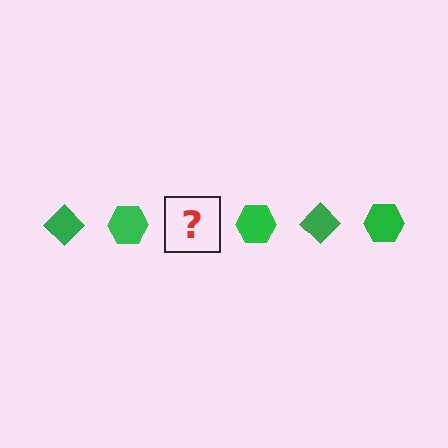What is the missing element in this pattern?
The missing element is a green diamond.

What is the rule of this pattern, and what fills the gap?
The rule is that the pattern cycles through diamond, hexagon shapes in green. The gap should be filled with a green diamond.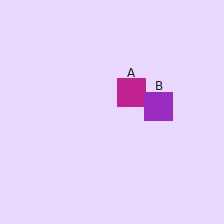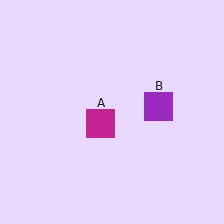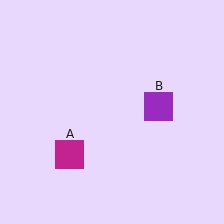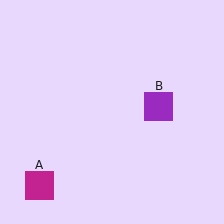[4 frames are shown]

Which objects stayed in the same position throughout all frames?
Purple square (object B) remained stationary.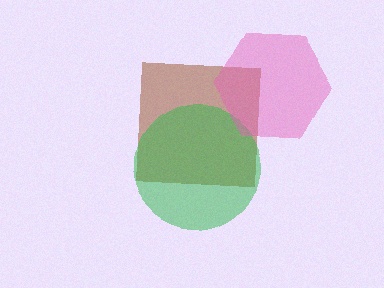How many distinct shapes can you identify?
There are 3 distinct shapes: a brown square, a green circle, a pink hexagon.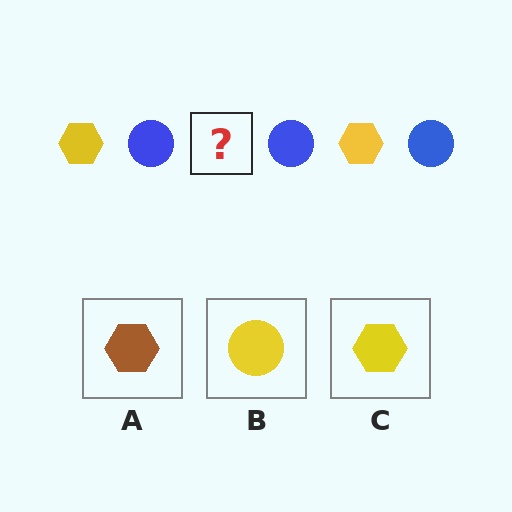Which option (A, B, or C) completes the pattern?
C.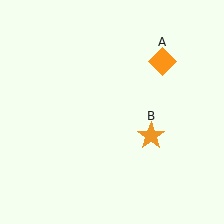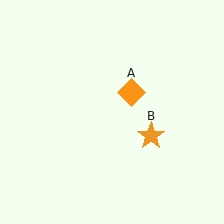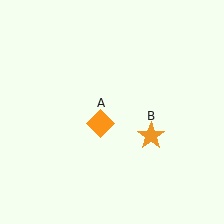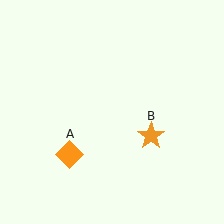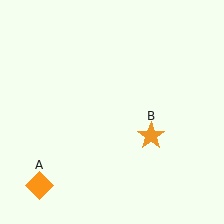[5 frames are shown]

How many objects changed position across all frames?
1 object changed position: orange diamond (object A).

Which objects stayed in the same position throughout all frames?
Orange star (object B) remained stationary.